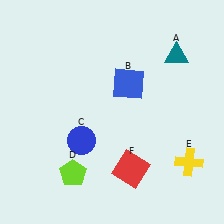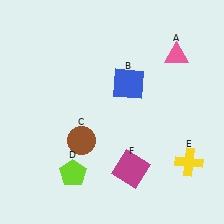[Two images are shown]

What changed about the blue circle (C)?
In Image 1, C is blue. In Image 2, it changed to brown.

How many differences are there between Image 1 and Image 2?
There are 3 differences between the two images.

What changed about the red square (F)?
In Image 1, F is red. In Image 2, it changed to magenta.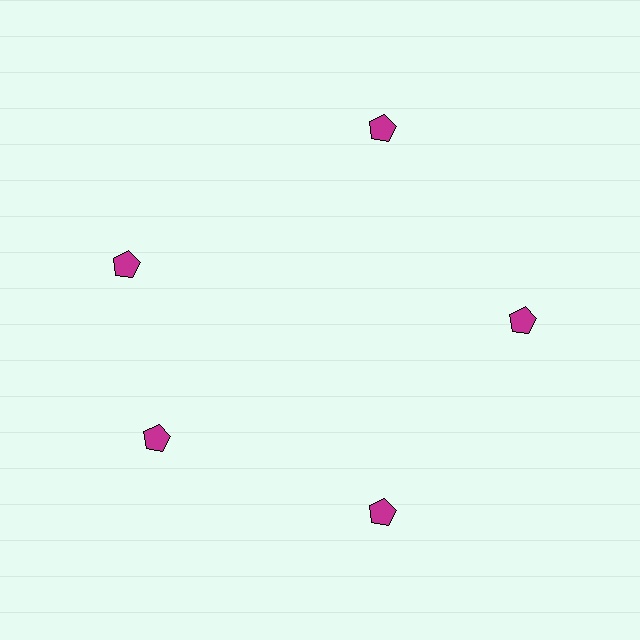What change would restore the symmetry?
The symmetry would be restored by rotating it back into even spacing with its neighbors so that all 5 pentagons sit at equal angles and equal distance from the center.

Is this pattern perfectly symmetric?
No. The 5 magenta pentagons are arranged in a ring, but one element near the 10 o'clock position is rotated out of alignment along the ring, breaking the 5-fold rotational symmetry.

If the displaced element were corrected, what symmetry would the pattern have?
It would have 5-fold rotational symmetry — the pattern would map onto itself every 72 degrees.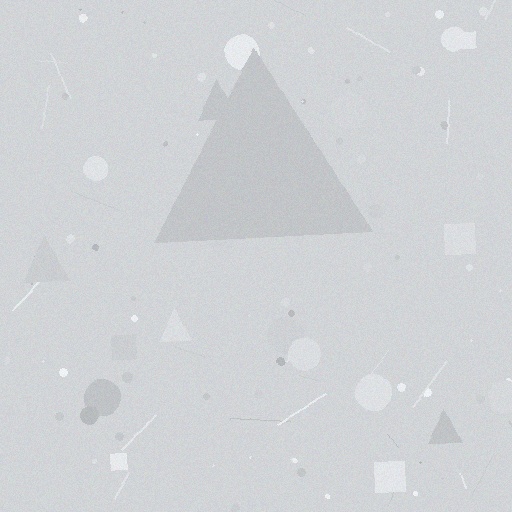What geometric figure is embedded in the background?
A triangle is embedded in the background.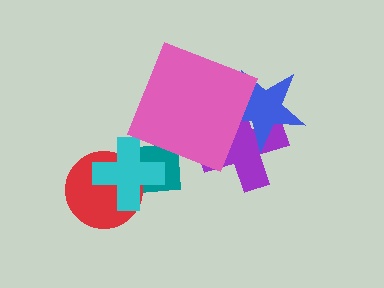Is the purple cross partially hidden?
Yes, it is partially covered by another shape.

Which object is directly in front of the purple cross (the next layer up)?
The blue star is directly in front of the purple cross.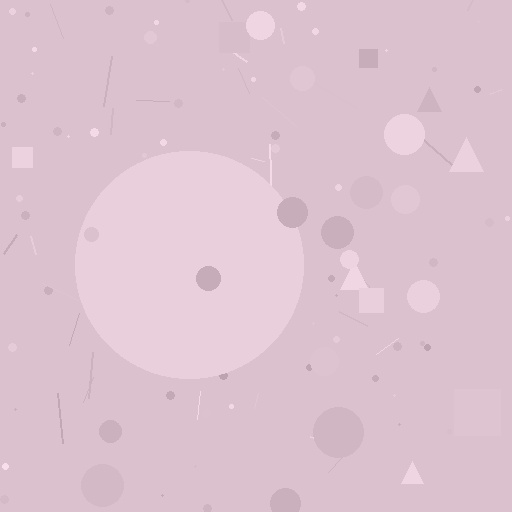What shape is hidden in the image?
A circle is hidden in the image.